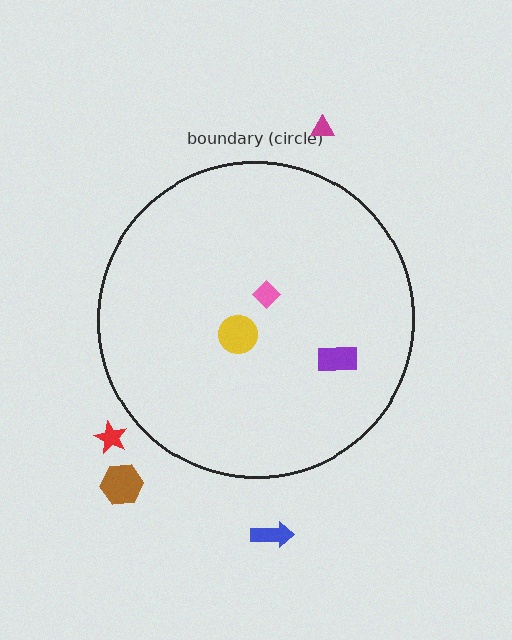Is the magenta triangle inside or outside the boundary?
Outside.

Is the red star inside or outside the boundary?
Outside.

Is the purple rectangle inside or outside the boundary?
Inside.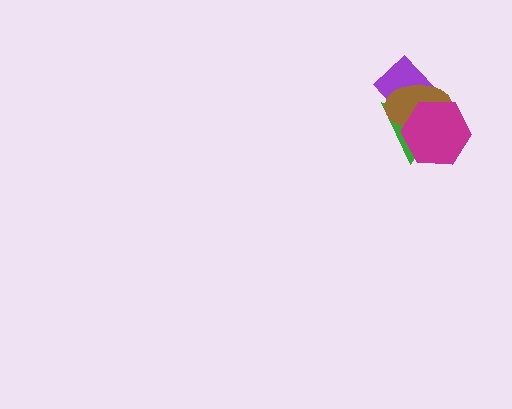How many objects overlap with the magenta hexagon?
3 objects overlap with the magenta hexagon.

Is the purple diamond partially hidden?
Yes, it is partially covered by another shape.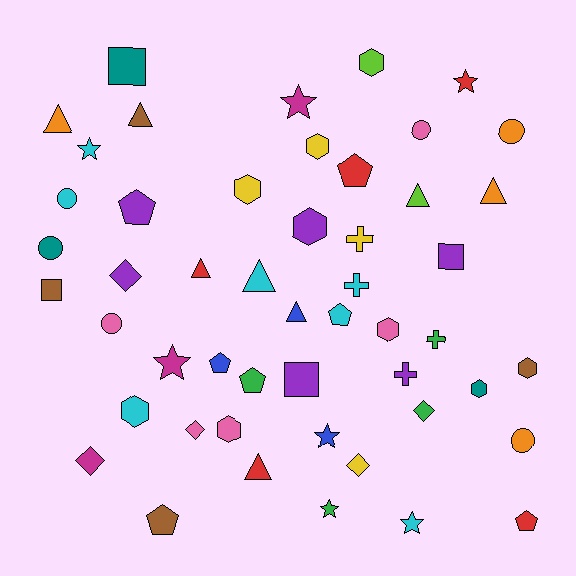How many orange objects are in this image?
There are 4 orange objects.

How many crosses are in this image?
There are 4 crosses.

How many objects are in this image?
There are 50 objects.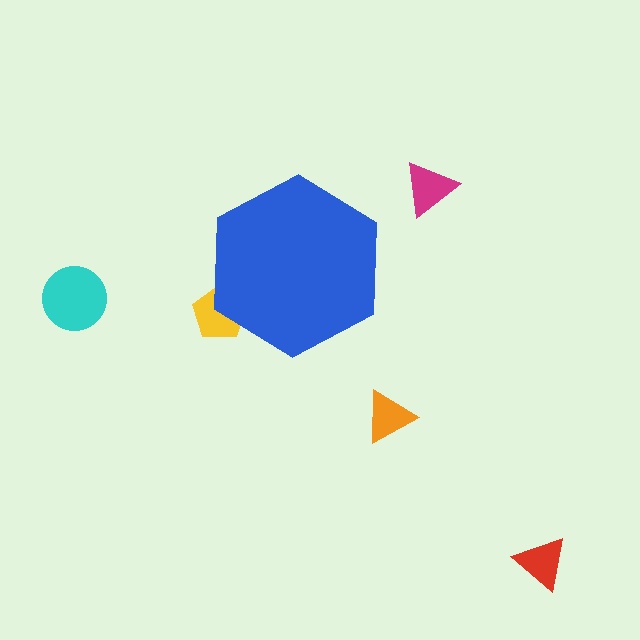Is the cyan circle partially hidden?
No, the cyan circle is fully visible.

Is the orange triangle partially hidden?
No, the orange triangle is fully visible.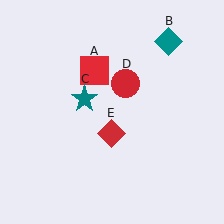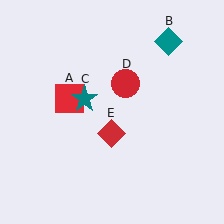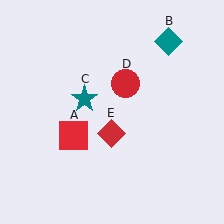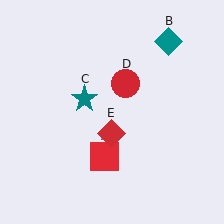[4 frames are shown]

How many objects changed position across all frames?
1 object changed position: red square (object A).